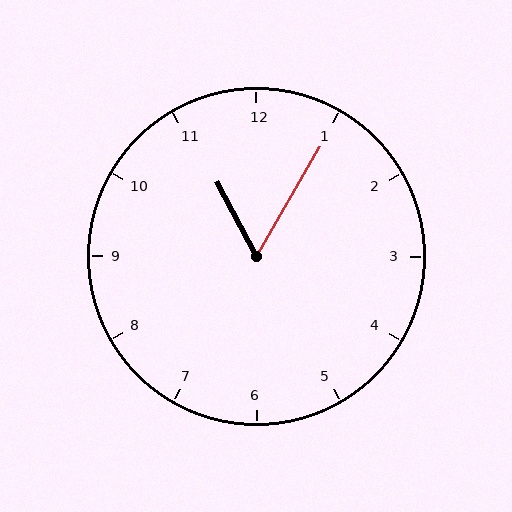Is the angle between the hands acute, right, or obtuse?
It is acute.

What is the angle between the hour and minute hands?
Approximately 58 degrees.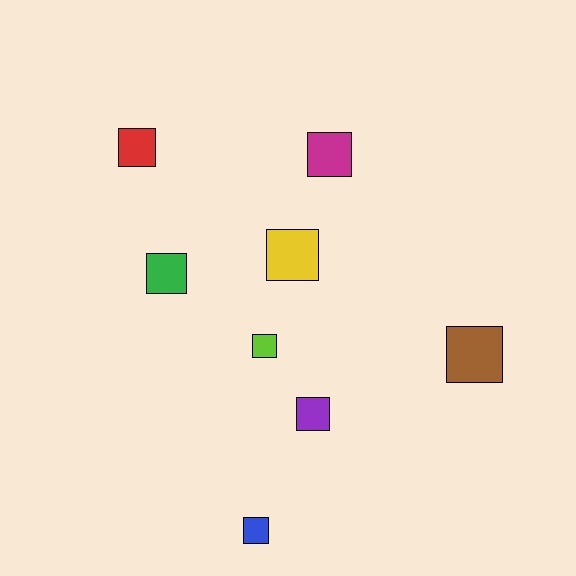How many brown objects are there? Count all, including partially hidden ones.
There is 1 brown object.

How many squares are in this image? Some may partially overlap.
There are 8 squares.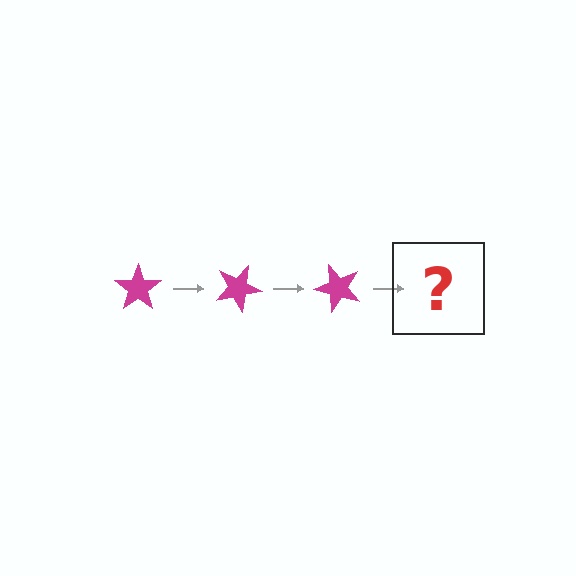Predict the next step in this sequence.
The next step is a magenta star rotated 75 degrees.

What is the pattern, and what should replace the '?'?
The pattern is that the star rotates 25 degrees each step. The '?' should be a magenta star rotated 75 degrees.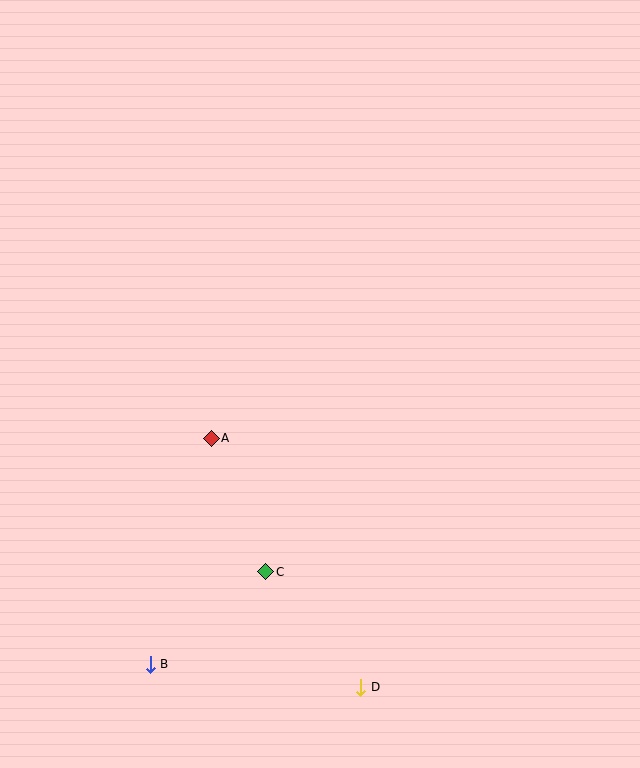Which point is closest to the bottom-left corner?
Point B is closest to the bottom-left corner.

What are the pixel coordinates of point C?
Point C is at (266, 572).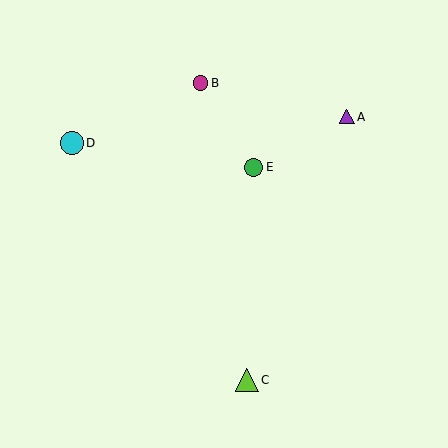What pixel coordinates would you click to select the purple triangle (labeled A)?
Click at (347, 117) to select the purple triangle A.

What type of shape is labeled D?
Shape D is a cyan circle.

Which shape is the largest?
The lime triangle (labeled C) is the largest.